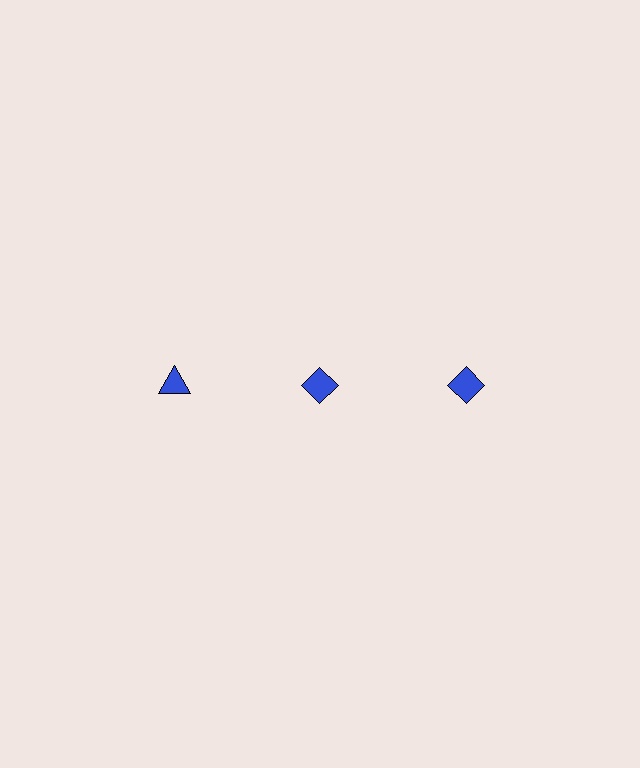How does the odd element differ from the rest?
It has a different shape: triangle instead of diamond.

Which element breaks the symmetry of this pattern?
The blue triangle in the top row, leftmost column breaks the symmetry. All other shapes are blue diamonds.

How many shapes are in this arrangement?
There are 3 shapes arranged in a grid pattern.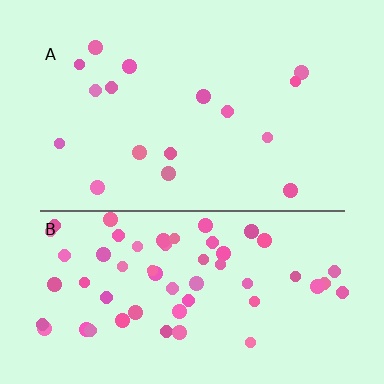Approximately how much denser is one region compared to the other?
Approximately 3.5× — region B over region A.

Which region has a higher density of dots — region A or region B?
B (the bottom).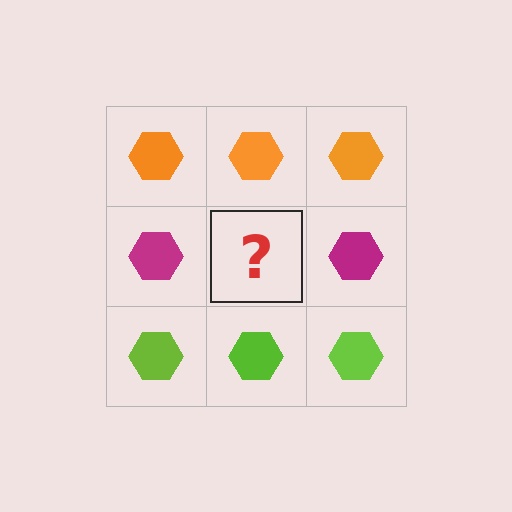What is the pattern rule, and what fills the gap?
The rule is that each row has a consistent color. The gap should be filled with a magenta hexagon.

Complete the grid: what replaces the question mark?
The question mark should be replaced with a magenta hexagon.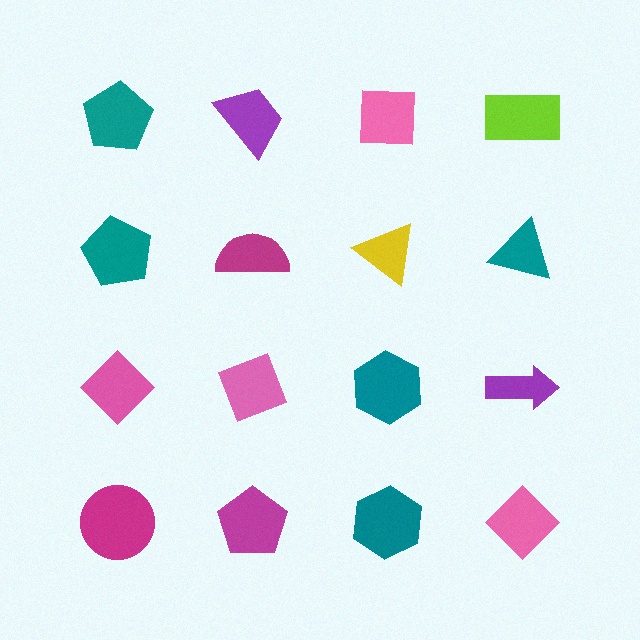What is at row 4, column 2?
A magenta pentagon.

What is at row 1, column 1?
A teal pentagon.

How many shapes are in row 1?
4 shapes.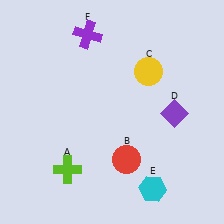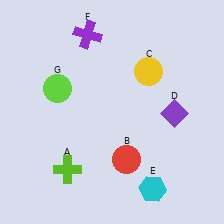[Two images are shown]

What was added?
A lime circle (G) was added in Image 2.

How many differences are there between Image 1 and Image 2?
There is 1 difference between the two images.